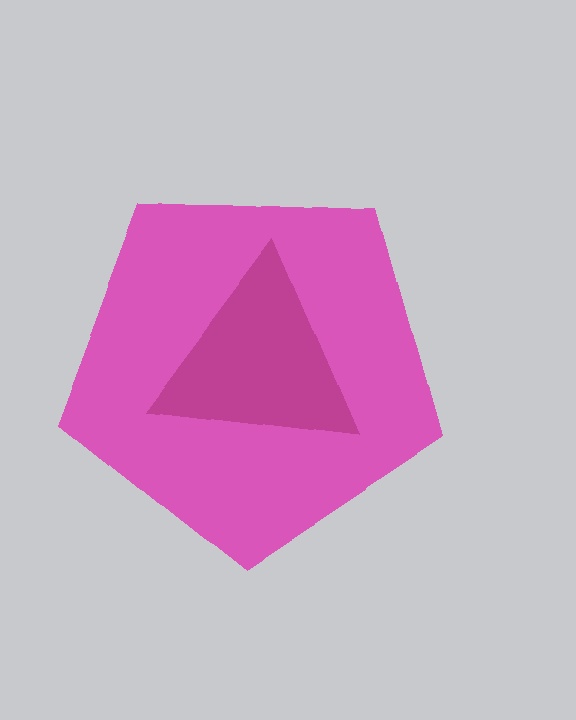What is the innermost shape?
The magenta triangle.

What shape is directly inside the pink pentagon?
The magenta triangle.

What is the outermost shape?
The pink pentagon.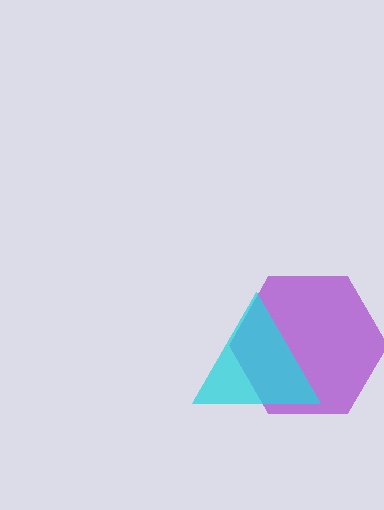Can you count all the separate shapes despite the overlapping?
Yes, there are 2 separate shapes.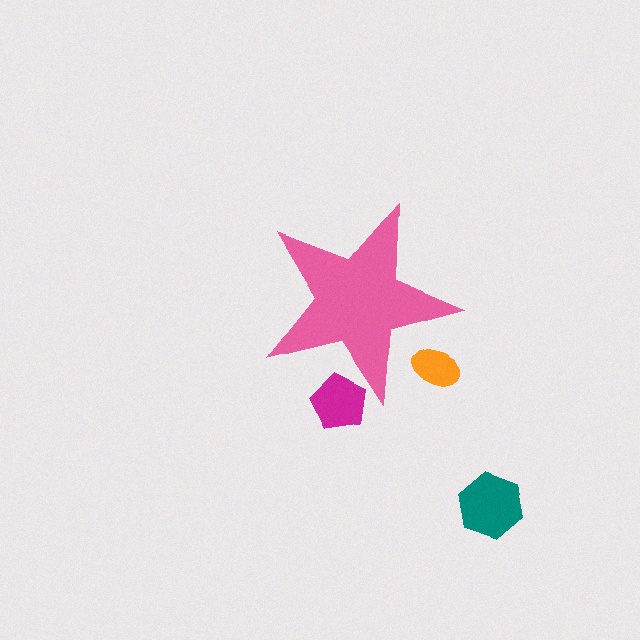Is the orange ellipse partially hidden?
Yes, the orange ellipse is partially hidden behind the pink star.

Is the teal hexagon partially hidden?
No, the teal hexagon is fully visible.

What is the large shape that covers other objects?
A pink star.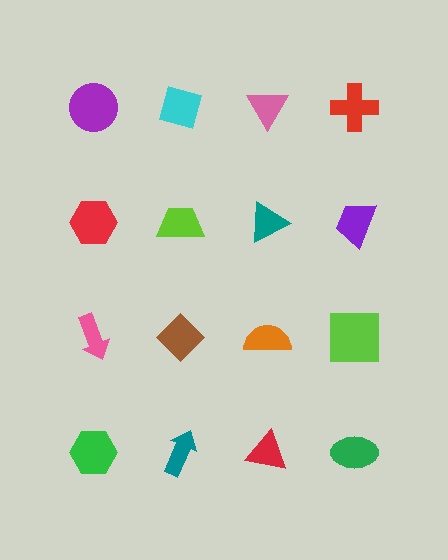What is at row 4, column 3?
A red triangle.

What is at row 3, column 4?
A lime square.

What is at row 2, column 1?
A red hexagon.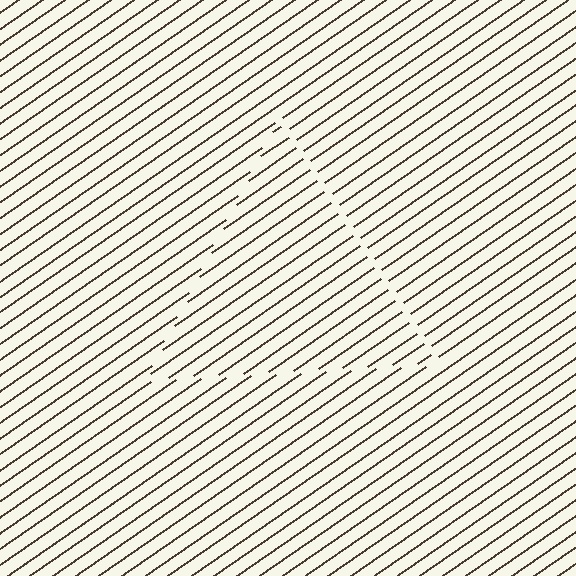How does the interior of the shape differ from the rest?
The interior of the shape contains the same grating, shifted by half a period — the contour is defined by the phase discontinuity where line-ends from the inner and outer gratings abut.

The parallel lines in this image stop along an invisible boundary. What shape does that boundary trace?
An illusory triangle. The interior of the shape contains the same grating, shifted by half a period — the contour is defined by the phase discontinuity where line-ends from the inner and outer gratings abut.